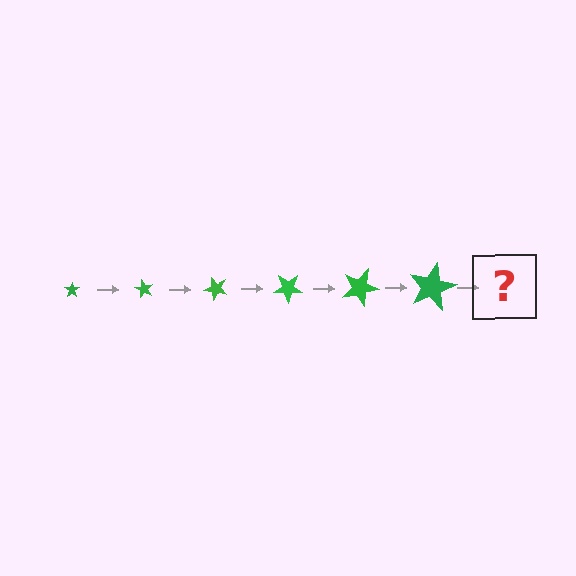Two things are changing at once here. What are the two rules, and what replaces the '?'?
The two rules are that the star grows larger each step and it rotates 60 degrees each step. The '?' should be a star, larger than the previous one and rotated 360 degrees from the start.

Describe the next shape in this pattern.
It should be a star, larger than the previous one and rotated 360 degrees from the start.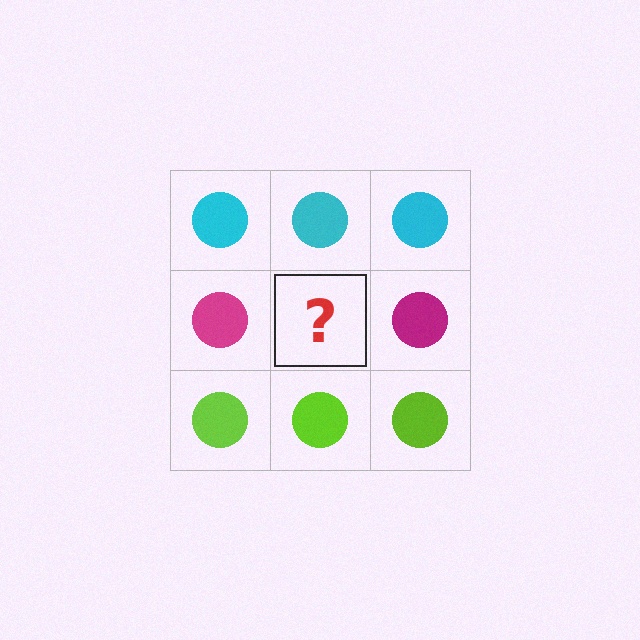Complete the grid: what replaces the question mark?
The question mark should be replaced with a magenta circle.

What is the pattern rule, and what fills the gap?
The rule is that each row has a consistent color. The gap should be filled with a magenta circle.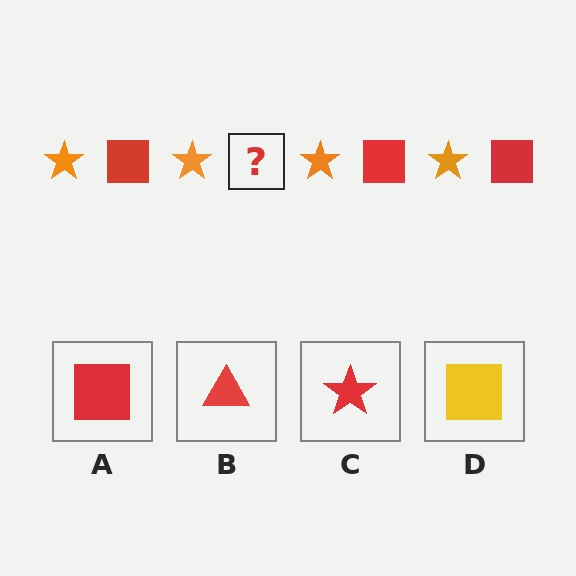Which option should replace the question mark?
Option A.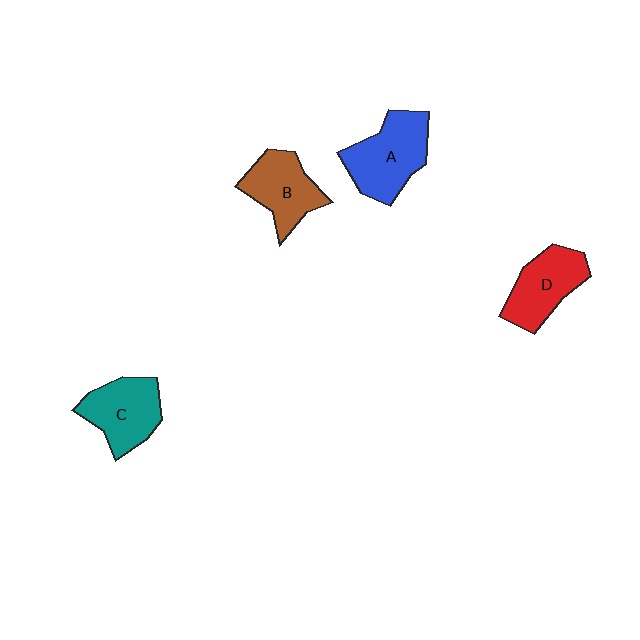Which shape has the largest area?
Shape A (blue).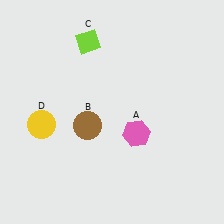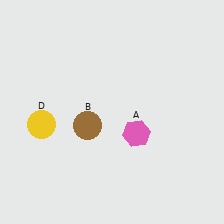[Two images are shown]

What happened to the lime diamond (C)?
The lime diamond (C) was removed in Image 2. It was in the top-left area of Image 1.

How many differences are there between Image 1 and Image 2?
There is 1 difference between the two images.